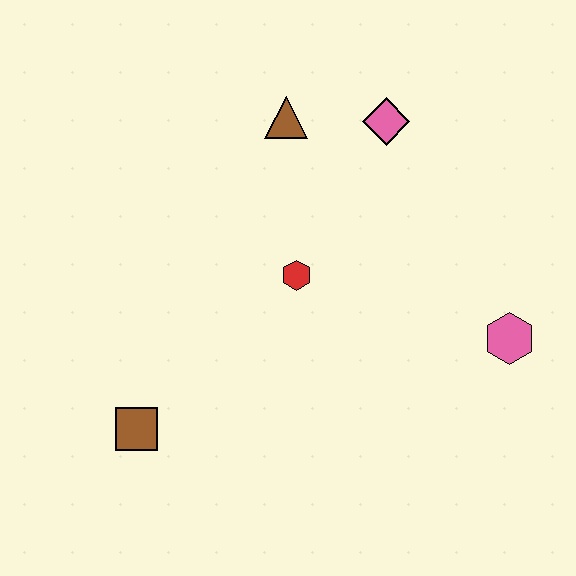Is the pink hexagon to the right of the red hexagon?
Yes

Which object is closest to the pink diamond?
The brown triangle is closest to the pink diamond.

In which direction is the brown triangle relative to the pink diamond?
The brown triangle is to the left of the pink diamond.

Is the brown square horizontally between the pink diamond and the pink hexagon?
No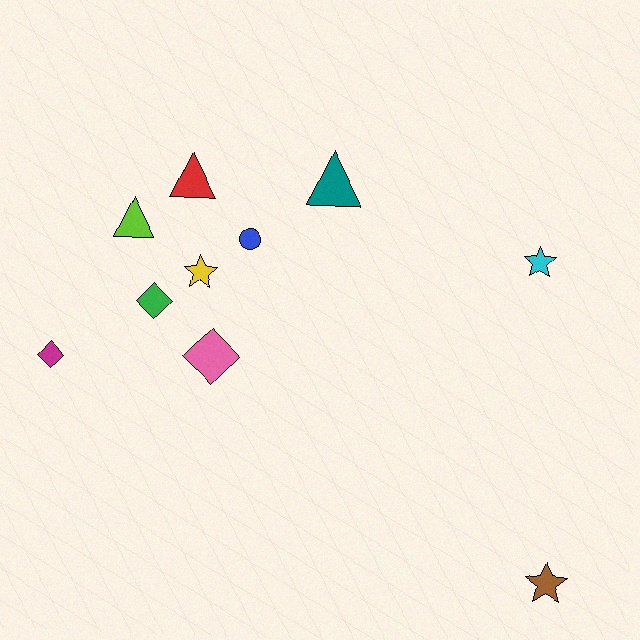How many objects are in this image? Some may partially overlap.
There are 10 objects.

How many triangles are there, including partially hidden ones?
There are 3 triangles.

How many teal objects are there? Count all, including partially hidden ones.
There is 1 teal object.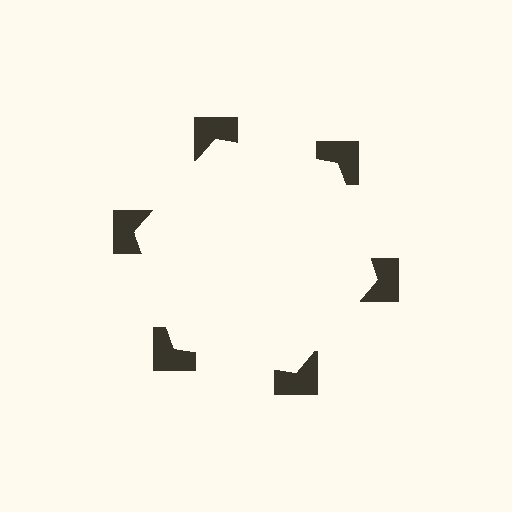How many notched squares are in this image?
There are 6 — one at each vertex of the illusory hexagon.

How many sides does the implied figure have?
6 sides.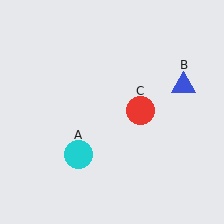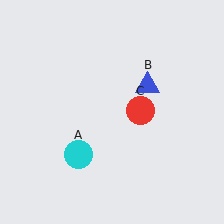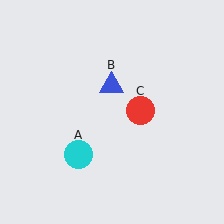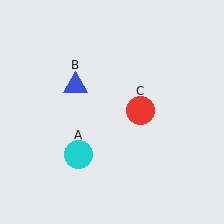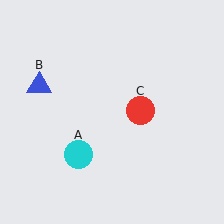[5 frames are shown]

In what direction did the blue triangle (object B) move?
The blue triangle (object B) moved left.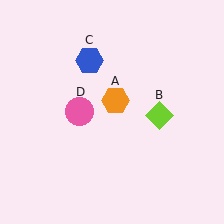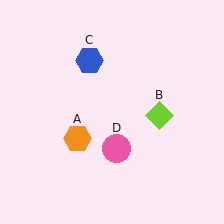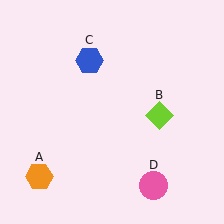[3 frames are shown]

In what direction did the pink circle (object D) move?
The pink circle (object D) moved down and to the right.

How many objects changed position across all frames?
2 objects changed position: orange hexagon (object A), pink circle (object D).